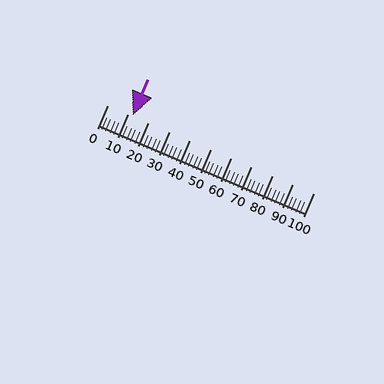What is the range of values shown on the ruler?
The ruler shows values from 0 to 100.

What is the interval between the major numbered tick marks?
The major tick marks are spaced 10 units apart.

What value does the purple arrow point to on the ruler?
The purple arrow points to approximately 12.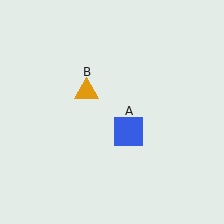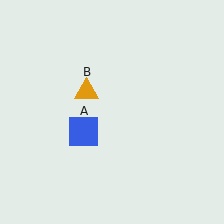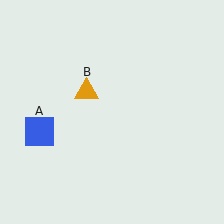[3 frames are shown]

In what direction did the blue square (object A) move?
The blue square (object A) moved left.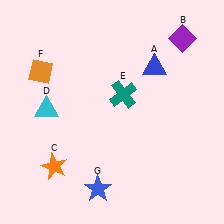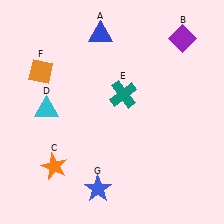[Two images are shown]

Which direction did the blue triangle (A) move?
The blue triangle (A) moved left.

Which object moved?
The blue triangle (A) moved left.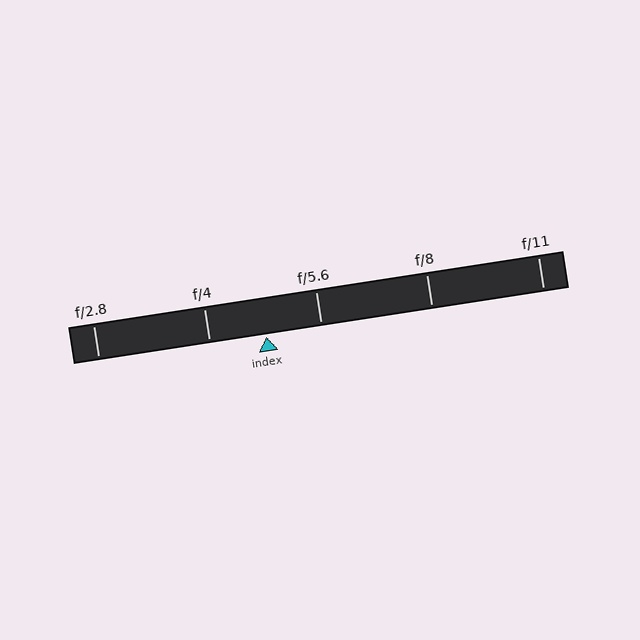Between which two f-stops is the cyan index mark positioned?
The index mark is between f/4 and f/5.6.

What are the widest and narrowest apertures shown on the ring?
The widest aperture shown is f/2.8 and the narrowest is f/11.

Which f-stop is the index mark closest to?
The index mark is closest to f/5.6.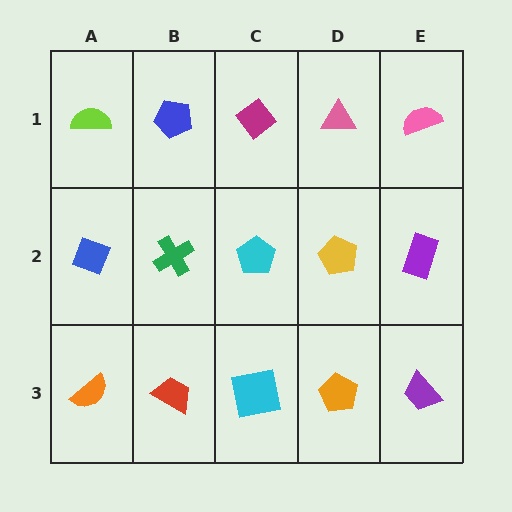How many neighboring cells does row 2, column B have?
4.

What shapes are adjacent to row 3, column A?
A blue diamond (row 2, column A), a red trapezoid (row 3, column B).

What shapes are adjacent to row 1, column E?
A purple rectangle (row 2, column E), a pink triangle (row 1, column D).